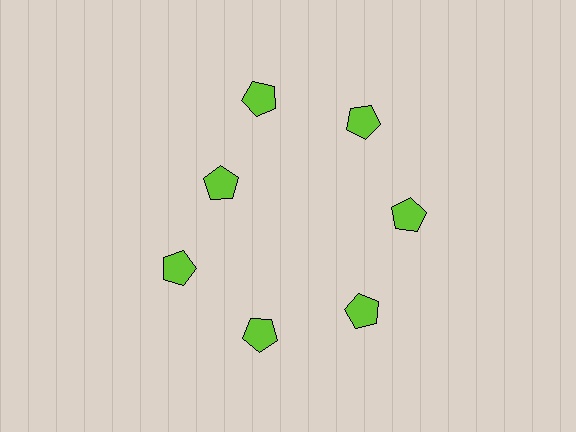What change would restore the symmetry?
The symmetry would be restored by moving it outward, back onto the ring so that all 7 pentagons sit at equal angles and equal distance from the center.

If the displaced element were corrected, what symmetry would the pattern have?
It would have 7-fold rotational symmetry — the pattern would map onto itself every 51 degrees.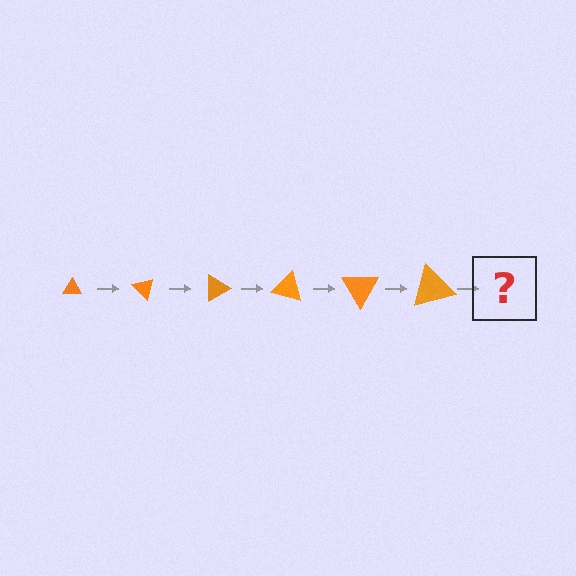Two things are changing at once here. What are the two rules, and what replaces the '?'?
The two rules are that the triangle grows larger each step and it rotates 45 degrees each step. The '?' should be a triangle, larger than the previous one and rotated 270 degrees from the start.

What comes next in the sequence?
The next element should be a triangle, larger than the previous one and rotated 270 degrees from the start.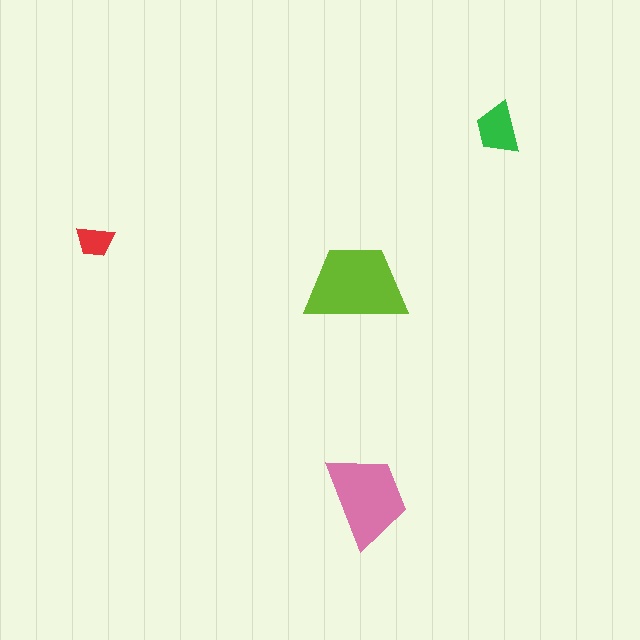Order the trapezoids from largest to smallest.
the lime one, the pink one, the green one, the red one.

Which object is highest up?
The green trapezoid is topmost.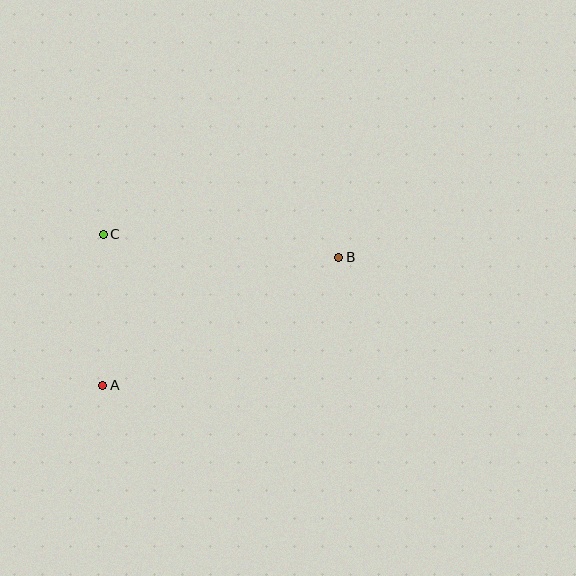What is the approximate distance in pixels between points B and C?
The distance between B and C is approximately 237 pixels.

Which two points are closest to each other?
Points A and C are closest to each other.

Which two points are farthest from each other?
Points A and B are farthest from each other.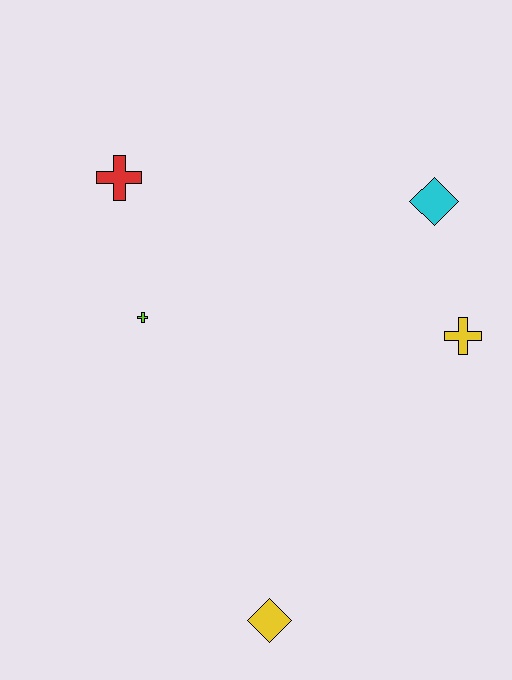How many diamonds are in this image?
There are 2 diamonds.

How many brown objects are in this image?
There are no brown objects.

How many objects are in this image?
There are 5 objects.